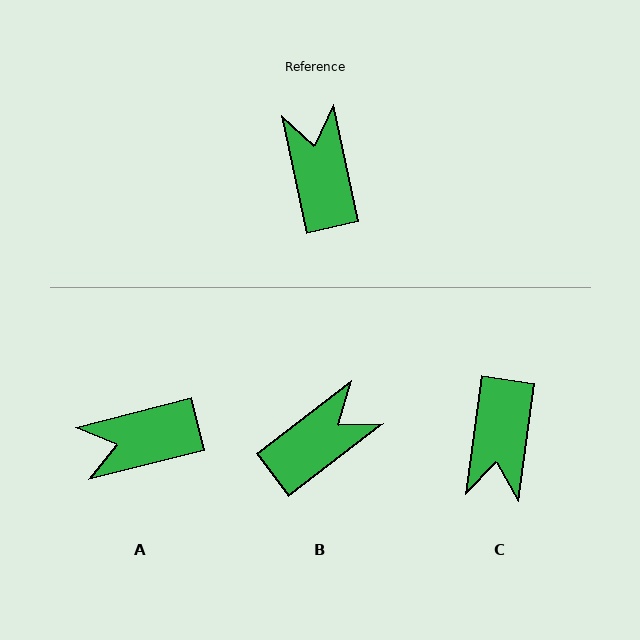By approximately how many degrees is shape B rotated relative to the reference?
Approximately 64 degrees clockwise.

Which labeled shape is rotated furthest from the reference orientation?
C, about 160 degrees away.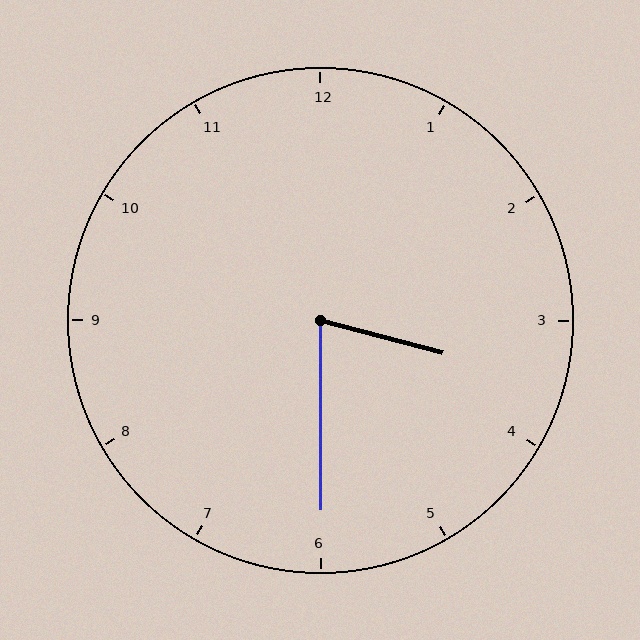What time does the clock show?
3:30.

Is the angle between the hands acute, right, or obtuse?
It is acute.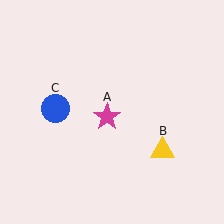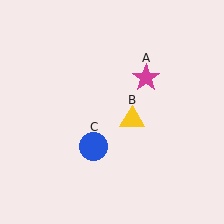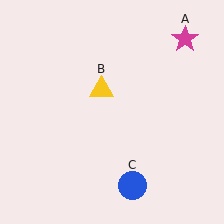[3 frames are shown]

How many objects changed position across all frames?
3 objects changed position: magenta star (object A), yellow triangle (object B), blue circle (object C).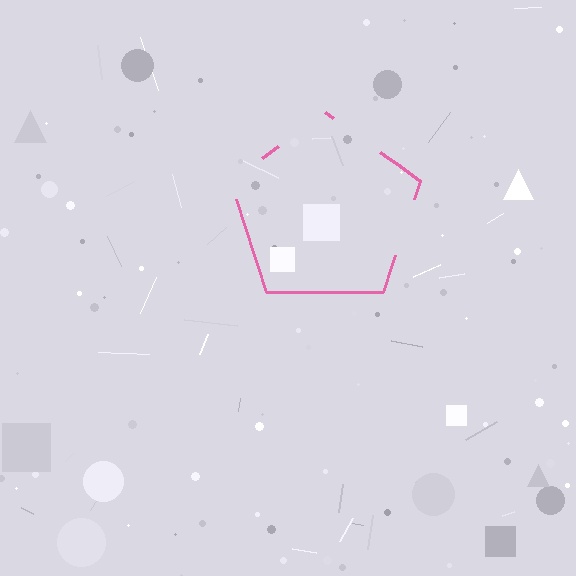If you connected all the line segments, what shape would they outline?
They would outline a pentagon.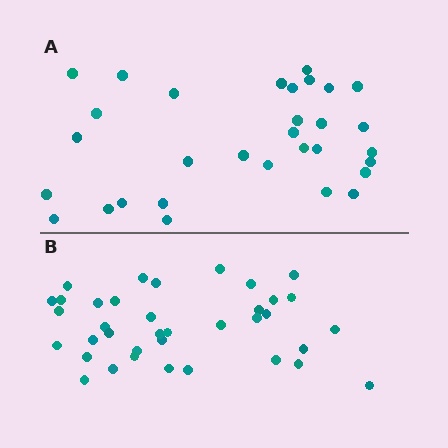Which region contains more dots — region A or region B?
Region B (the bottom region) has more dots.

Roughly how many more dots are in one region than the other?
Region B has about 6 more dots than region A.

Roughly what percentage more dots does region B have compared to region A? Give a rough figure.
About 20% more.